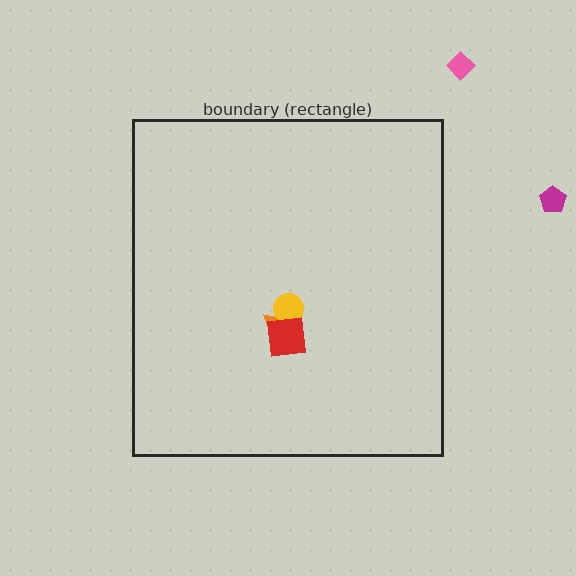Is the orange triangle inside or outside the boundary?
Inside.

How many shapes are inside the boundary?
3 inside, 2 outside.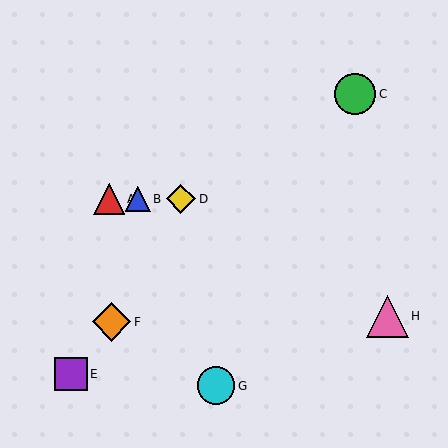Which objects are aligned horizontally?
Objects A, B, D are aligned horizontally.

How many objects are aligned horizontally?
3 objects (A, B, D) are aligned horizontally.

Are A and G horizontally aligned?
No, A is at y≈199 and G is at y≈386.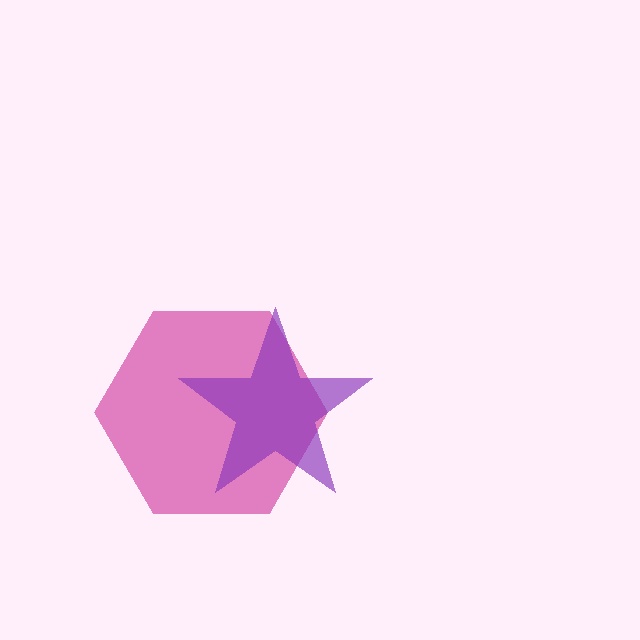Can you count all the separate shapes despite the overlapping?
Yes, there are 2 separate shapes.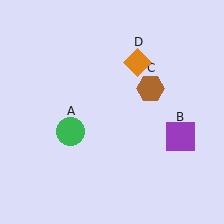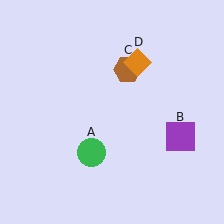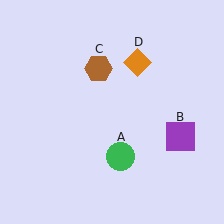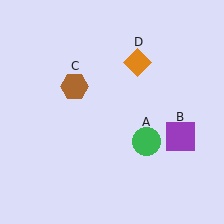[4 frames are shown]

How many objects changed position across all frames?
2 objects changed position: green circle (object A), brown hexagon (object C).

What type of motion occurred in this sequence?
The green circle (object A), brown hexagon (object C) rotated counterclockwise around the center of the scene.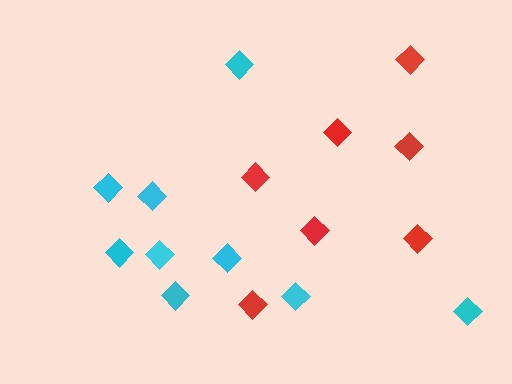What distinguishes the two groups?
There are 2 groups: one group of red diamonds (7) and one group of cyan diamonds (9).